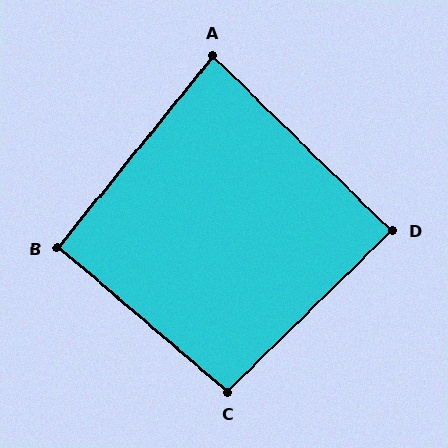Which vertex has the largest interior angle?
C, at approximately 95 degrees.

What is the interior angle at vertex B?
Approximately 91 degrees (approximately right).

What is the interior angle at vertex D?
Approximately 89 degrees (approximately right).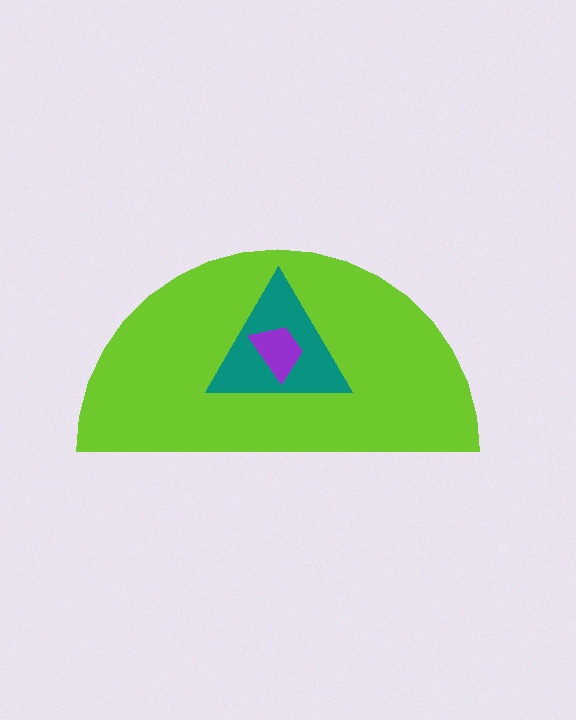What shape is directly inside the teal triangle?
The purple trapezoid.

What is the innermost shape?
The purple trapezoid.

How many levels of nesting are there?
3.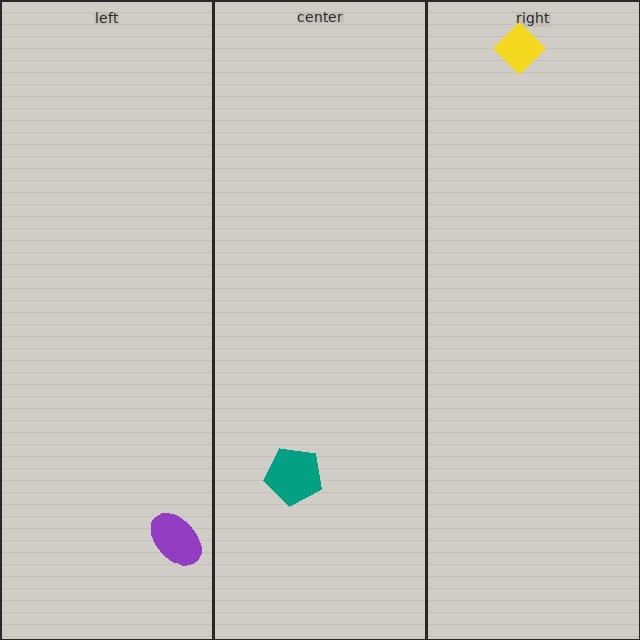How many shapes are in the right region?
1.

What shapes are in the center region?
The teal pentagon.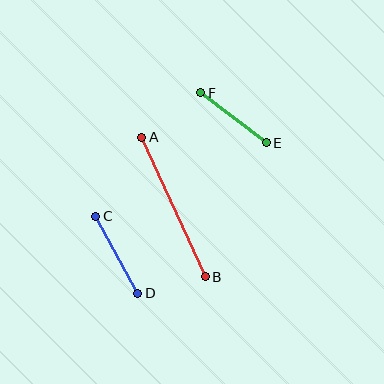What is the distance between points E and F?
The distance is approximately 82 pixels.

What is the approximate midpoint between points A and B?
The midpoint is at approximately (173, 207) pixels.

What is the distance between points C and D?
The distance is approximately 88 pixels.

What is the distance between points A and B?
The distance is approximately 153 pixels.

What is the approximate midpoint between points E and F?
The midpoint is at approximately (234, 118) pixels.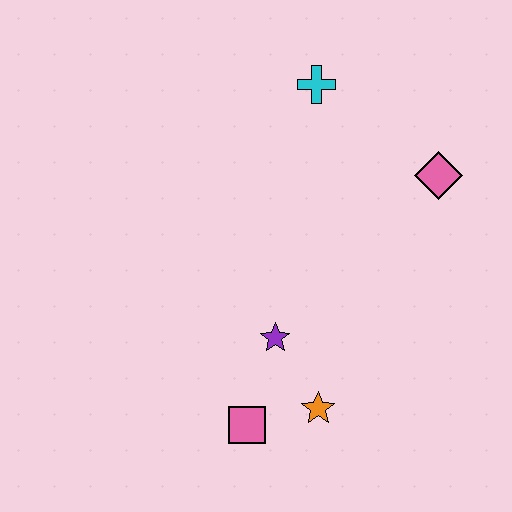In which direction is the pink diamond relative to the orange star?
The pink diamond is above the orange star.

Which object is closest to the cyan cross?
The pink diamond is closest to the cyan cross.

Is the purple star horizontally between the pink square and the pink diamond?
Yes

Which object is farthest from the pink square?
The cyan cross is farthest from the pink square.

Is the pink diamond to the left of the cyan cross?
No